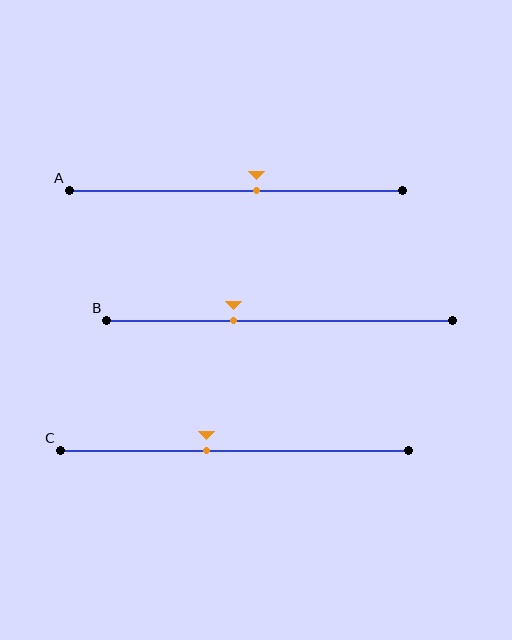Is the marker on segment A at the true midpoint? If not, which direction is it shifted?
No, the marker on segment A is shifted to the right by about 6% of the segment length.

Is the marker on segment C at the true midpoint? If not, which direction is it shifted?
No, the marker on segment C is shifted to the left by about 8% of the segment length.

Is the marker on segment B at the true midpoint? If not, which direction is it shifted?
No, the marker on segment B is shifted to the left by about 13% of the segment length.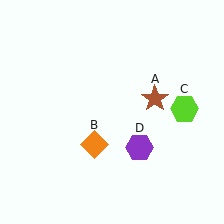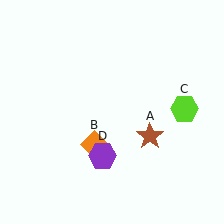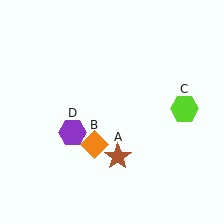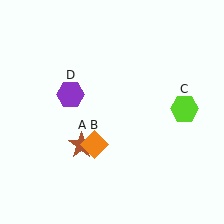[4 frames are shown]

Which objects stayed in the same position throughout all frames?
Orange diamond (object B) and lime hexagon (object C) remained stationary.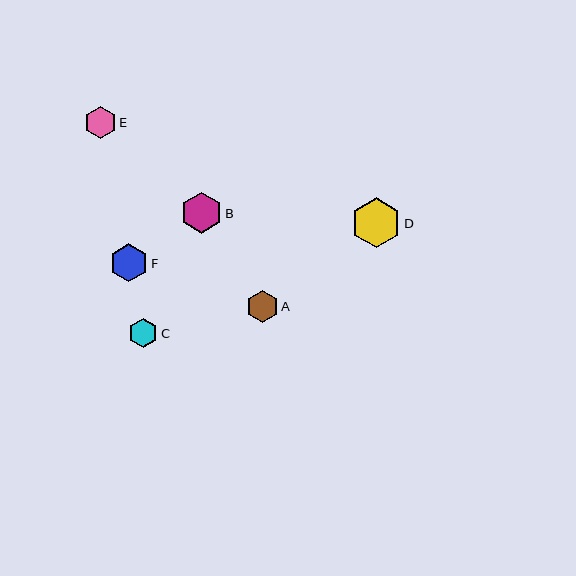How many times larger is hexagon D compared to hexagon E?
Hexagon D is approximately 1.6 times the size of hexagon E.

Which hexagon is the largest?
Hexagon D is the largest with a size of approximately 50 pixels.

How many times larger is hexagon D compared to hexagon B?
Hexagon D is approximately 1.2 times the size of hexagon B.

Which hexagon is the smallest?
Hexagon C is the smallest with a size of approximately 30 pixels.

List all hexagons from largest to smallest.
From largest to smallest: D, B, F, A, E, C.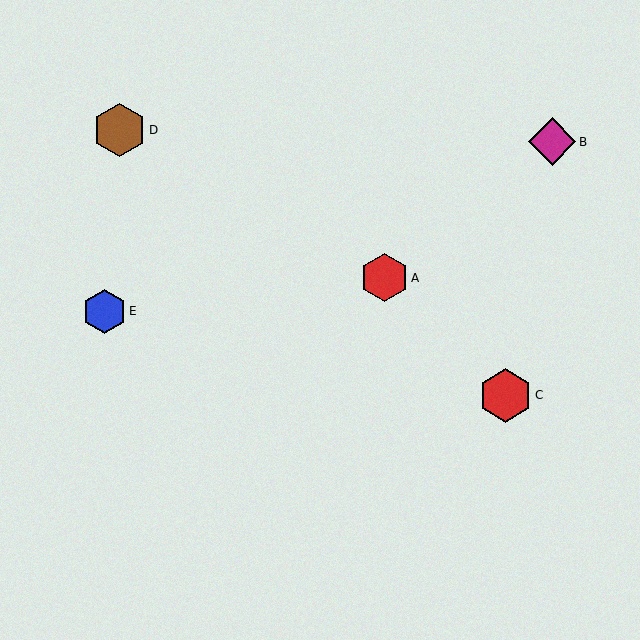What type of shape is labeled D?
Shape D is a brown hexagon.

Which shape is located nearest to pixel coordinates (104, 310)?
The blue hexagon (labeled E) at (105, 311) is nearest to that location.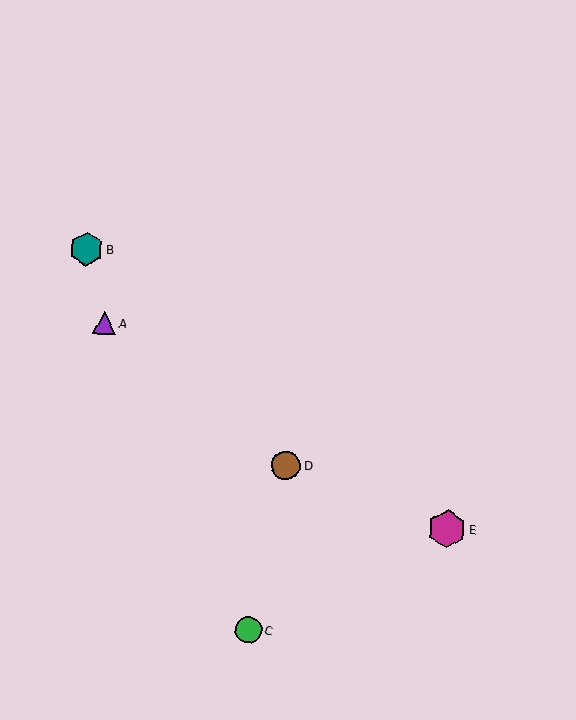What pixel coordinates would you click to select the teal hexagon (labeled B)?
Click at (87, 249) to select the teal hexagon B.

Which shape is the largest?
The magenta hexagon (labeled E) is the largest.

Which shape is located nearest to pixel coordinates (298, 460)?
The brown circle (labeled D) at (286, 465) is nearest to that location.